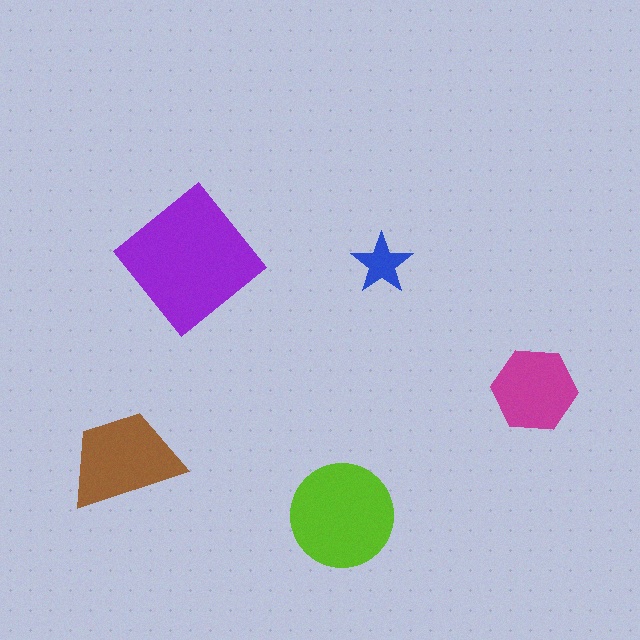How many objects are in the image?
There are 5 objects in the image.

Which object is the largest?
The purple diamond.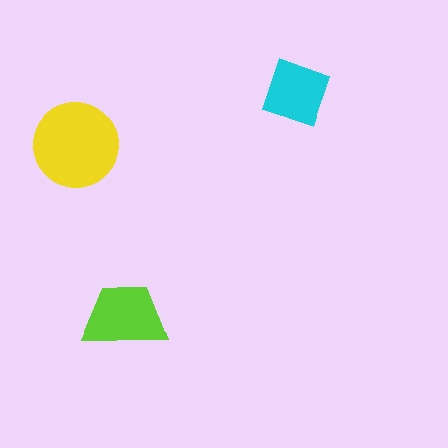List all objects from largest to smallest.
The yellow circle, the lime trapezoid, the cyan diamond.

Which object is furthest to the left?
The yellow circle is leftmost.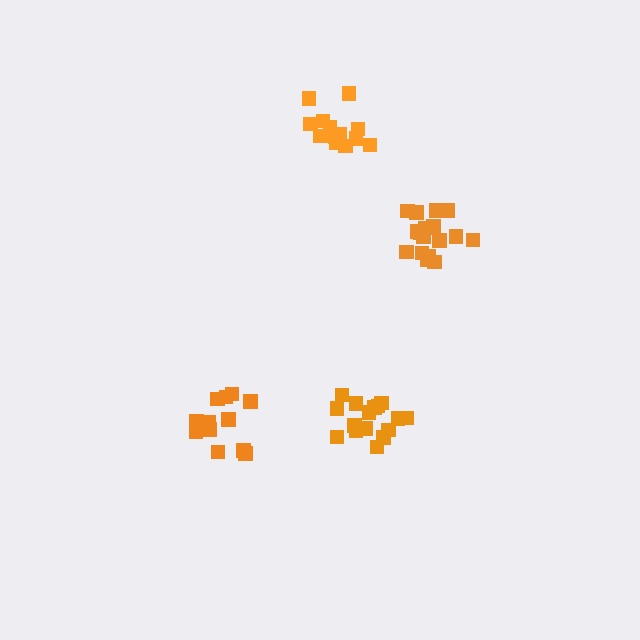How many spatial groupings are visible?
There are 4 spatial groupings.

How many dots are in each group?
Group 1: 12 dots, Group 2: 17 dots, Group 3: 16 dots, Group 4: 14 dots (59 total).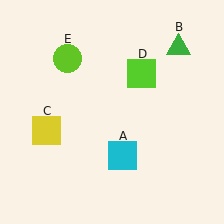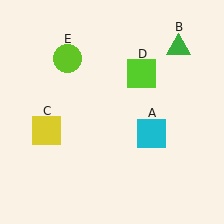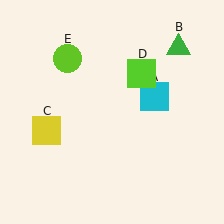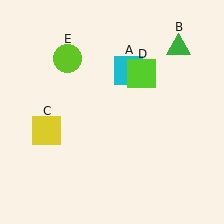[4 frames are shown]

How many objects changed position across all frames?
1 object changed position: cyan square (object A).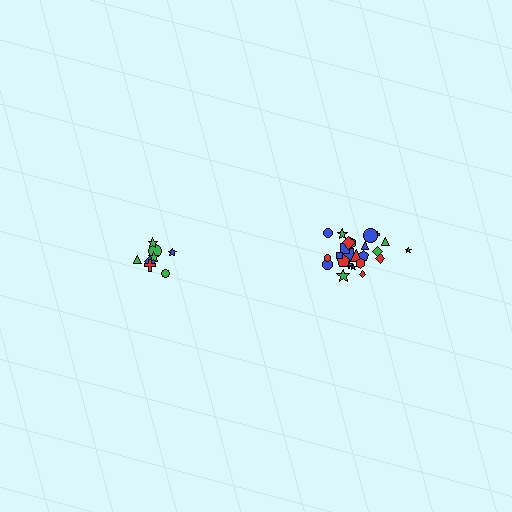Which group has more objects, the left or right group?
The right group.